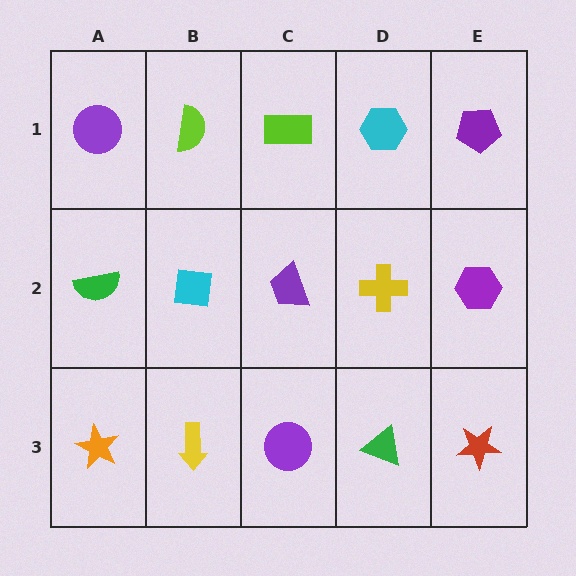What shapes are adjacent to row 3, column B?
A cyan square (row 2, column B), an orange star (row 3, column A), a purple circle (row 3, column C).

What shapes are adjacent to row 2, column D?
A cyan hexagon (row 1, column D), a green triangle (row 3, column D), a purple trapezoid (row 2, column C), a purple hexagon (row 2, column E).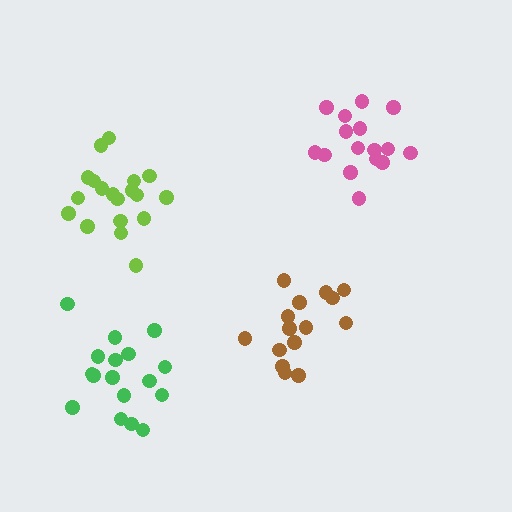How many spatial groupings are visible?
There are 4 spatial groupings.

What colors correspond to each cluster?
The clusters are colored: brown, green, lime, pink.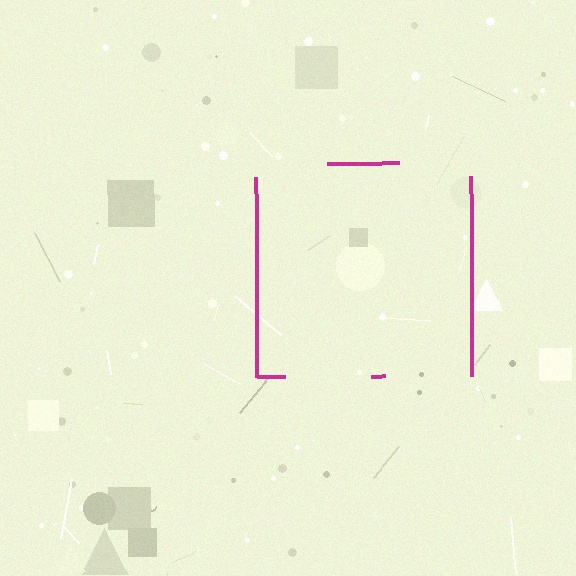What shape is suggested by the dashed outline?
The dashed outline suggests a square.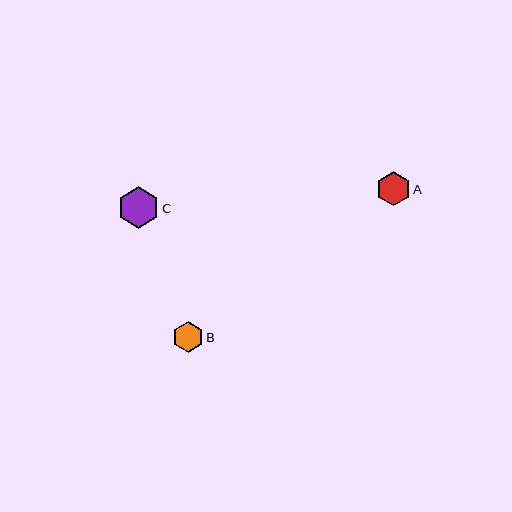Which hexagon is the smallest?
Hexagon B is the smallest with a size of approximately 31 pixels.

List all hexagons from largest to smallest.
From largest to smallest: C, A, B.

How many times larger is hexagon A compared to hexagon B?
Hexagon A is approximately 1.1 times the size of hexagon B.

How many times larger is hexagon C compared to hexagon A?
Hexagon C is approximately 1.2 times the size of hexagon A.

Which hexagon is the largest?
Hexagon C is the largest with a size of approximately 41 pixels.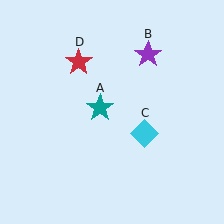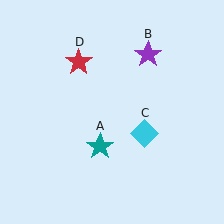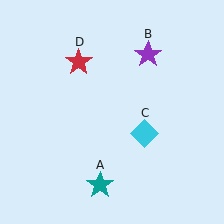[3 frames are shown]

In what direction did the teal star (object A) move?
The teal star (object A) moved down.